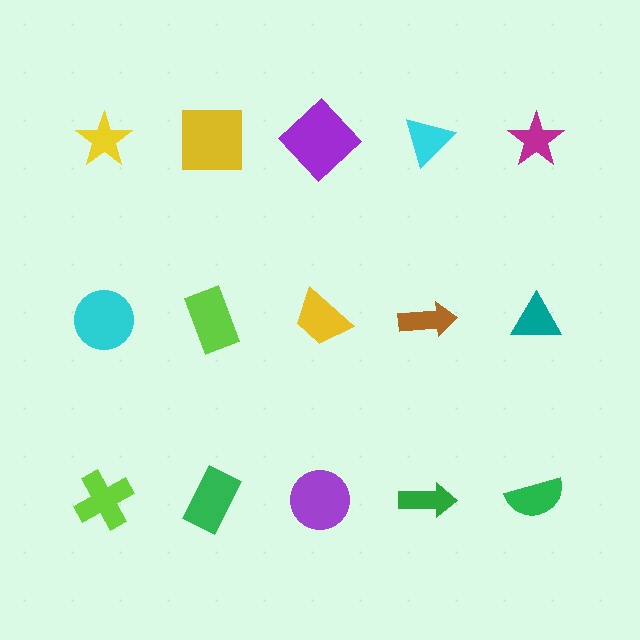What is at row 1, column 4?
A cyan triangle.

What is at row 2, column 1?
A cyan circle.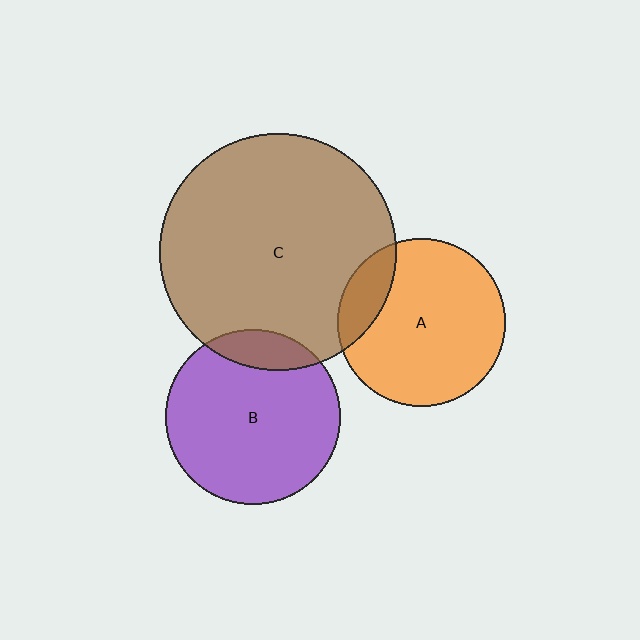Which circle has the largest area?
Circle C (brown).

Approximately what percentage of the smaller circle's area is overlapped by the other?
Approximately 15%.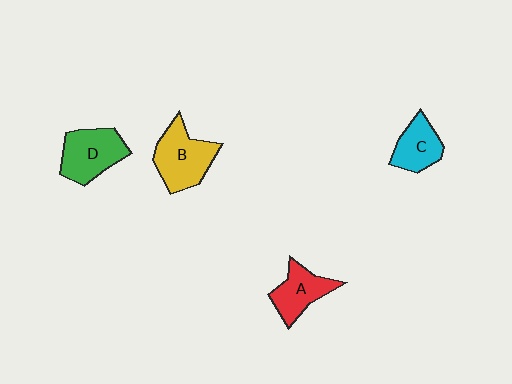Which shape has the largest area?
Shape B (yellow).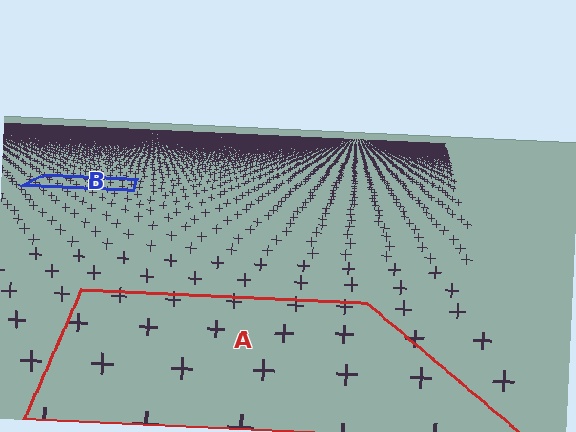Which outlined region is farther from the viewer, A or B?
Region B is farther from the viewer — the texture elements inside it appear smaller and more densely packed.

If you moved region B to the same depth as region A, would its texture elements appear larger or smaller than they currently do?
They would appear larger. At a closer depth, the same texture elements are projected at a bigger on-screen size.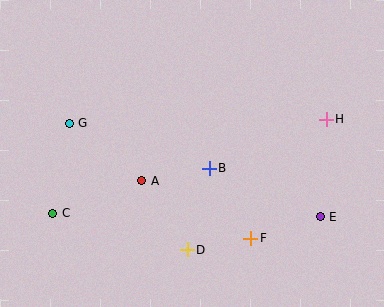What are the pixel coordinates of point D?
Point D is at (187, 250).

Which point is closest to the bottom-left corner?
Point C is closest to the bottom-left corner.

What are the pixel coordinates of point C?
Point C is at (52, 213).